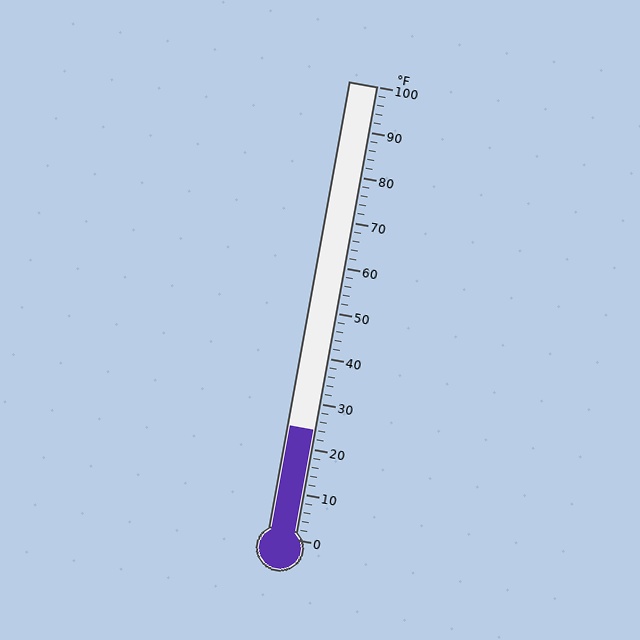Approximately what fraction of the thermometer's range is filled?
The thermometer is filled to approximately 25% of its range.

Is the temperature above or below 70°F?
The temperature is below 70°F.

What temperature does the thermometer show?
The thermometer shows approximately 24°F.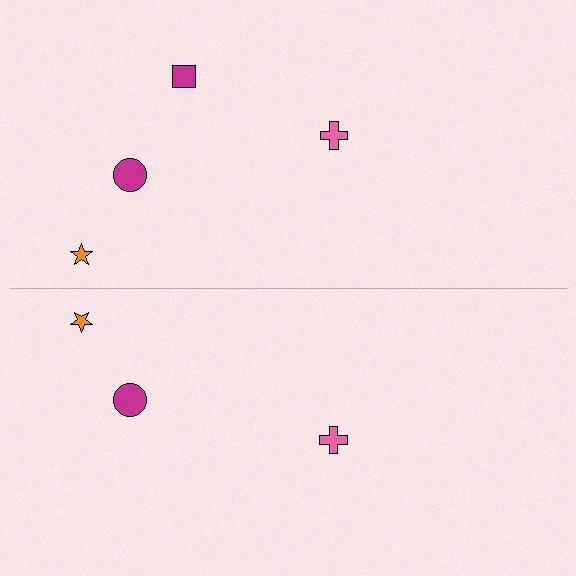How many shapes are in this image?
There are 7 shapes in this image.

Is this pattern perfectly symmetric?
No, the pattern is not perfectly symmetric. A magenta square is missing from the bottom side.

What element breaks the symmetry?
A magenta square is missing from the bottom side.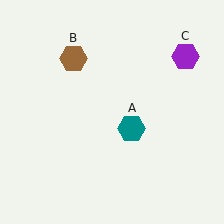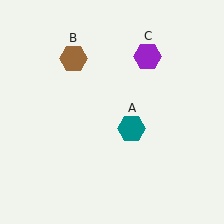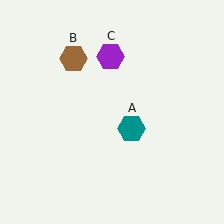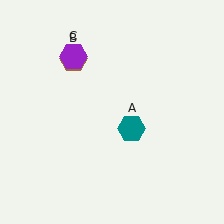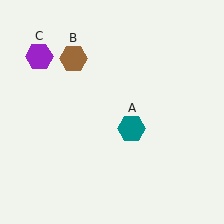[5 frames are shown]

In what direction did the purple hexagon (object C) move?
The purple hexagon (object C) moved left.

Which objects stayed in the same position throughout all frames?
Teal hexagon (object A) and brown hexagon (object B) remained stationary.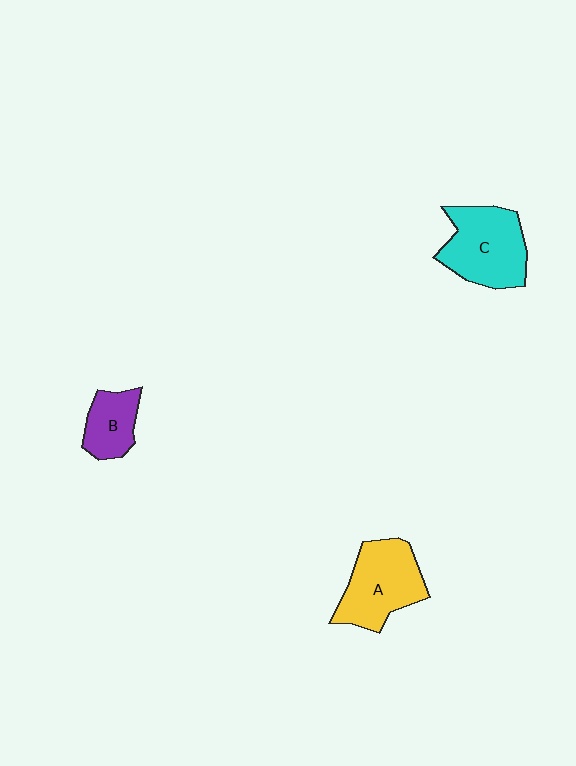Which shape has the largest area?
Shape C (cyan).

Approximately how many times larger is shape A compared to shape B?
Approximately 1.8 times.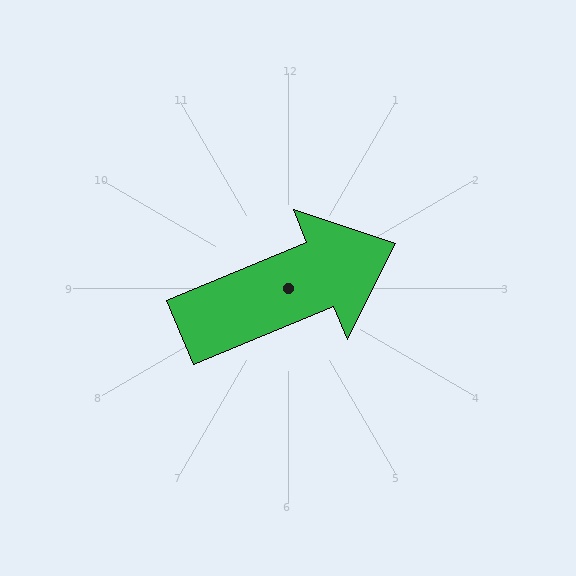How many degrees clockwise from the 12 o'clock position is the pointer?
Approximately 68 degrees.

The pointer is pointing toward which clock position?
Roughly 2 o'clock.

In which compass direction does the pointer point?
East.